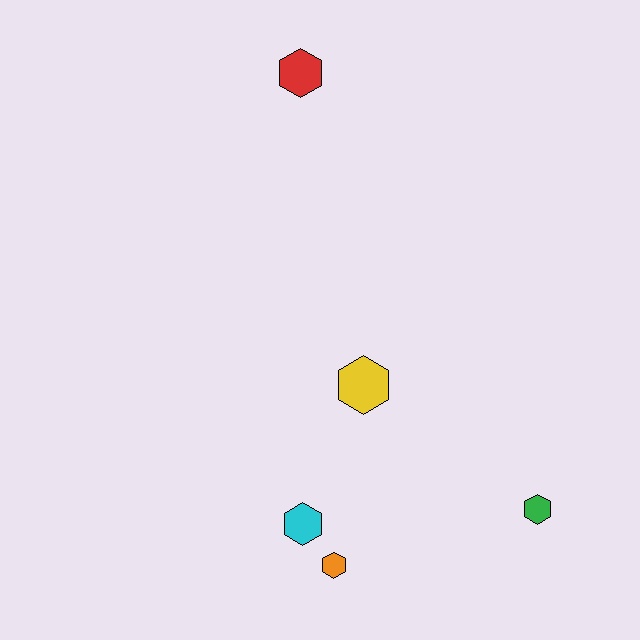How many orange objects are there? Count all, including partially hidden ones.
There is 1 orange object.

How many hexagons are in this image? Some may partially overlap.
There are 5 hexagons.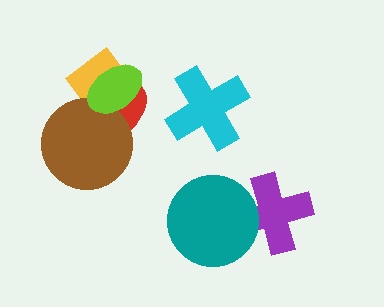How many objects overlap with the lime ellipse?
3 objects overlap with the lime ellipse.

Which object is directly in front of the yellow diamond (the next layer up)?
The red ellipse is directly in front of the yellow diamond.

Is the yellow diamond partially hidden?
Yes, it is partially covered by another shape.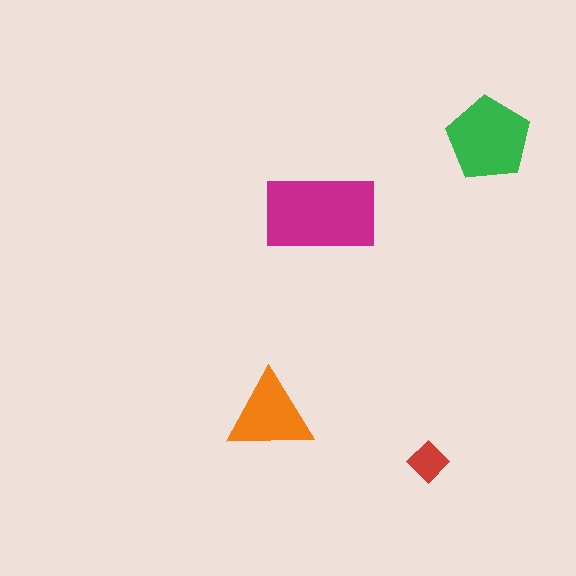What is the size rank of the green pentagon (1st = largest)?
2nd.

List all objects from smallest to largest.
The red diamond, the orange triangle, the green pentagon, the magenta rectangle.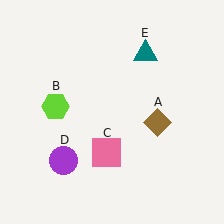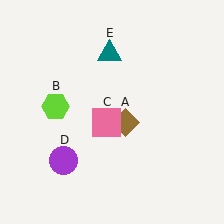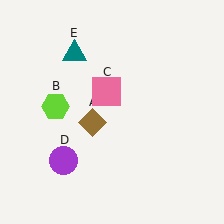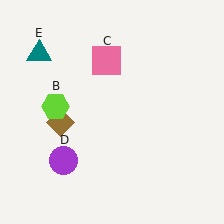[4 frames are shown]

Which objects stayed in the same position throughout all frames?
Lime hexagon (object B) and purple circle (object D) remained stationary.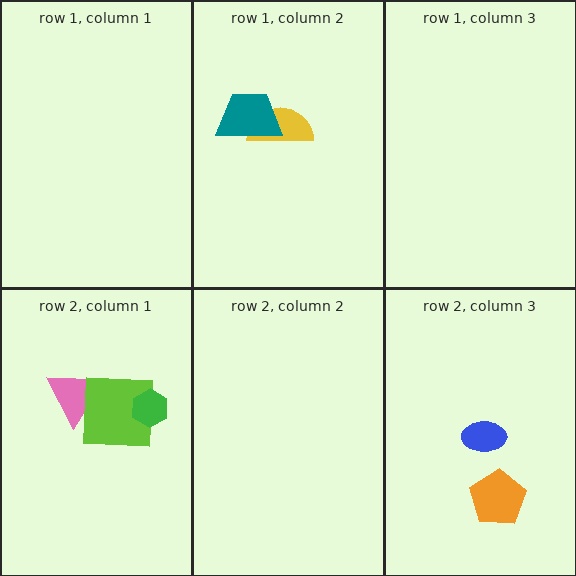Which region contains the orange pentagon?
The row 2, column 3 region.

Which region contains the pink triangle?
The row 2, column 1 region.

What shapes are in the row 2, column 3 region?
The blue ellipse, the orange pentagon.